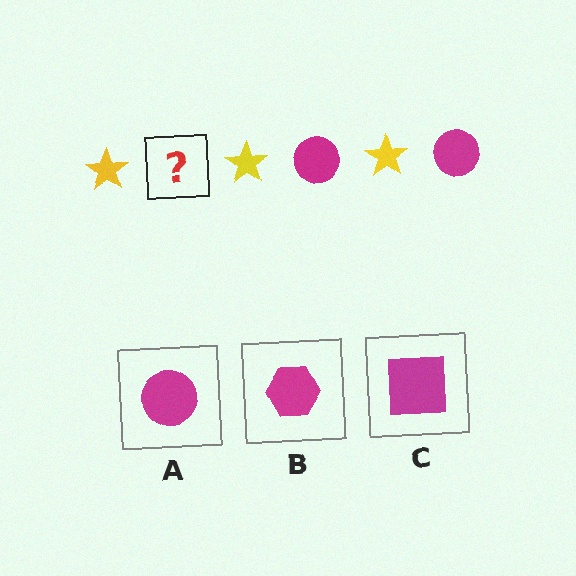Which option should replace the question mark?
Option A.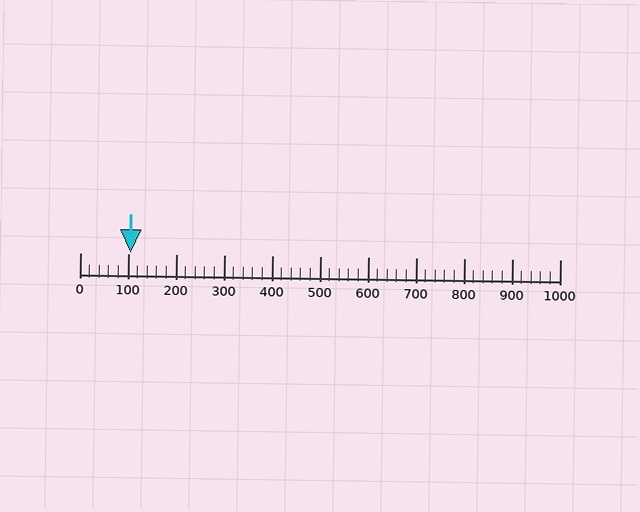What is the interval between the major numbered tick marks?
The major tick marks are spaced 100 units apart.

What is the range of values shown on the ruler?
The ruler shows values from 0 to 1000.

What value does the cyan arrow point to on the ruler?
The cyan arrow points to approximately 105.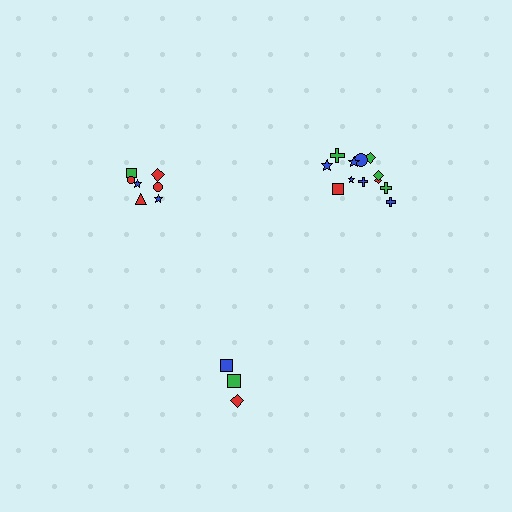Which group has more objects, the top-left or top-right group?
The top-right group.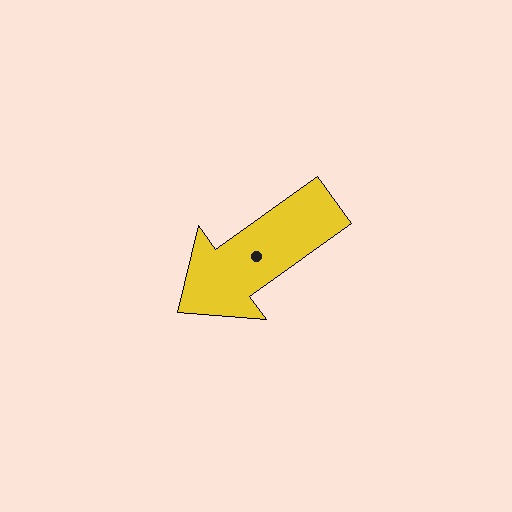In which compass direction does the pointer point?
Southwest.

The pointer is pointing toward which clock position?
Roughly 8 o'clock.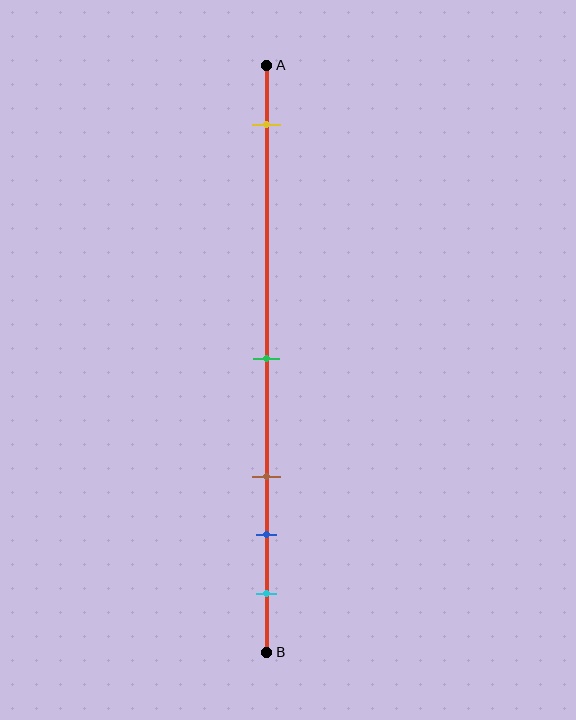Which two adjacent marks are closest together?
The blue and cyan marks are the closest adjacent pair.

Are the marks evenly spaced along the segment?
No, the marks are not evenly spaced.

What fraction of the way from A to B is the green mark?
The green mark is approximately 50% (0.5) of the way from A to B.